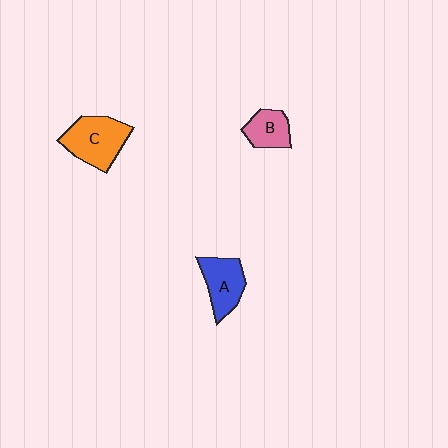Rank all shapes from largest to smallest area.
From largest to smallest: C (orange), A (blue), B (pink).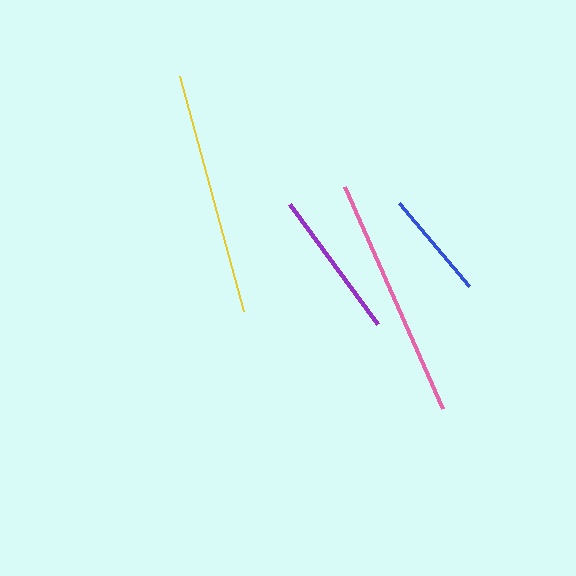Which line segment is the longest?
The yellow line is the longest at approximately 244 pixels.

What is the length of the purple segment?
The purple segment is approximately 149 pixels long.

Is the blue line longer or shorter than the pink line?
The pink line is longer than the blue line.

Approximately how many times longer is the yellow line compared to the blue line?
The yellow line is approximately 2.2 times the length of the blue line.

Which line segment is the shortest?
The blue line is the shortest at approximately 109 pixels.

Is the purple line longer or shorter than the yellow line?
The yellow line is longer than the purple line.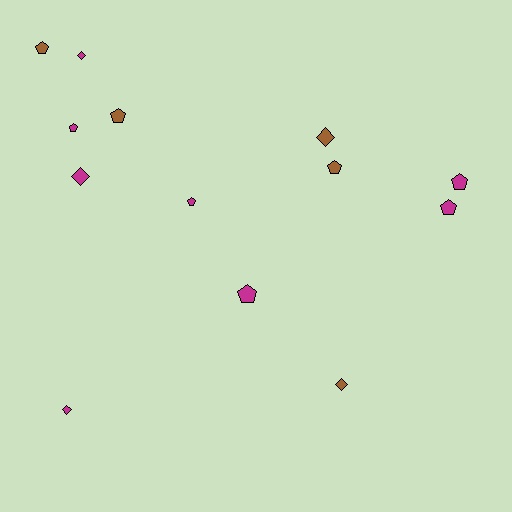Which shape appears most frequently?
Pentagon, with 8 objects.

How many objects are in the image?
There are 13 objects.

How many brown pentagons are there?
There are 3 brown pentagons.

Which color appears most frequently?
Magenta, with 8 objects.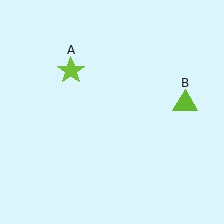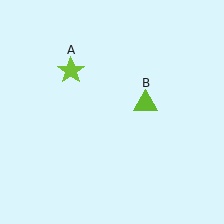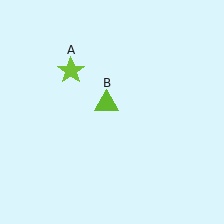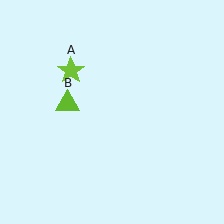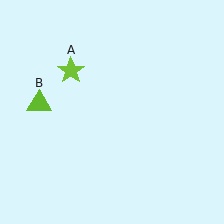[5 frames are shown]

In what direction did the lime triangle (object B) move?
The lime triangle (object B) moved left.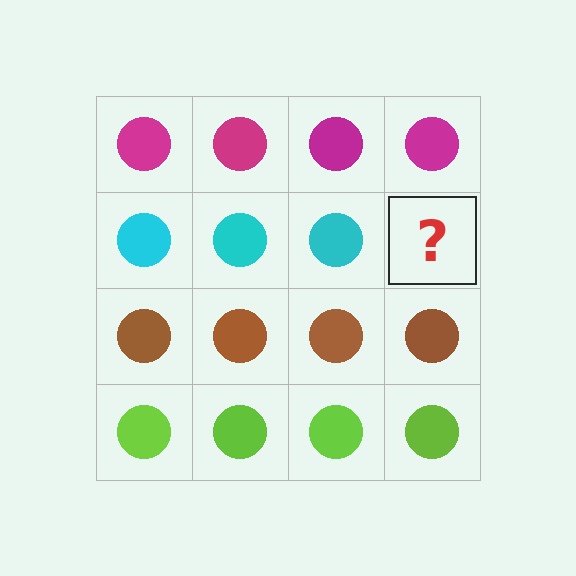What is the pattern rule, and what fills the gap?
The rule is that each row has a consistent color. The gap should be filled with a cyan circle.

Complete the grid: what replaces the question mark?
The question mark should be replaced with a cyan circle.